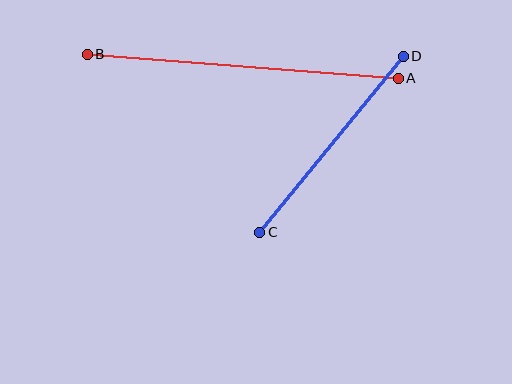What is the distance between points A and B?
The distance is approximately 312 pixels.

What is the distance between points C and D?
The distance is approximately 227 pixels.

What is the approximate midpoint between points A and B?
The midpoint is at approximately (243, 66) pixels.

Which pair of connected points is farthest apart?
Points A and B are farthest apart.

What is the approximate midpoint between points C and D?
The midpoint is at approximately (331, 144) pixels.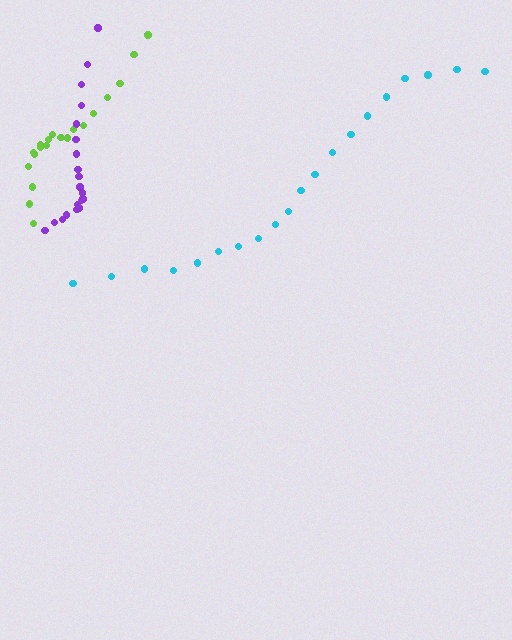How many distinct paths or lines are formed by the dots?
There are 3 distinct paths.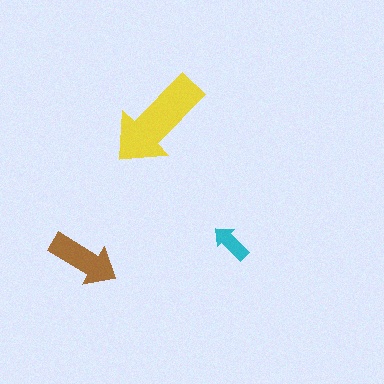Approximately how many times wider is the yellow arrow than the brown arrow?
About 1.5 times wider.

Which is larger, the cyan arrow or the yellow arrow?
The yellow one.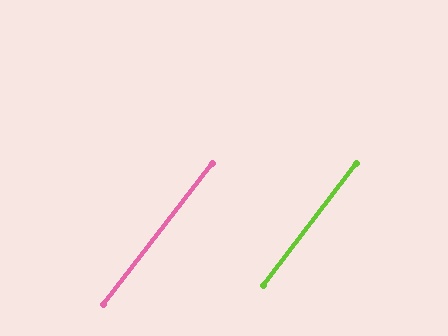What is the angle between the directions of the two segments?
Approximately 1 degree.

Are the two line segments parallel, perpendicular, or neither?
Parallel — their directions differ by only 0.6°.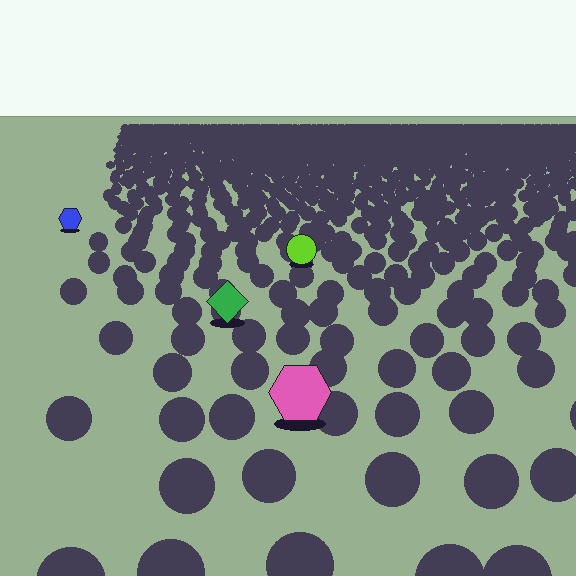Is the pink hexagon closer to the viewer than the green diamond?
Yes. The pink hexagon is closer — you can tell from the texture gradient: the ground texture is coarser near it.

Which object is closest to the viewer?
The pink hexagon is closest. The texture marks near it are larger and more spread out.